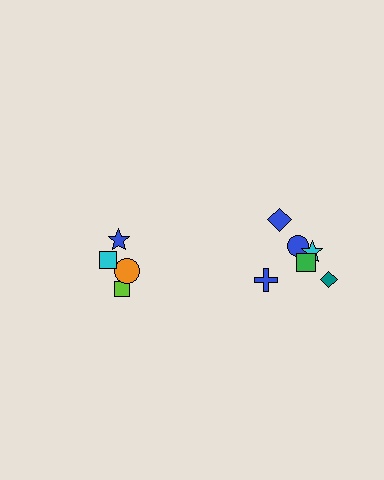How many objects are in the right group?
There are 6 objects.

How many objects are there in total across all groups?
There are 10 objects.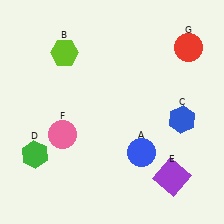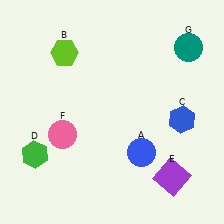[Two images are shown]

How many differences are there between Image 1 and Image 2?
There is 1 difference between the two images.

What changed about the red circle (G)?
In Image 1, G is red. In Image 2, it changed to teal.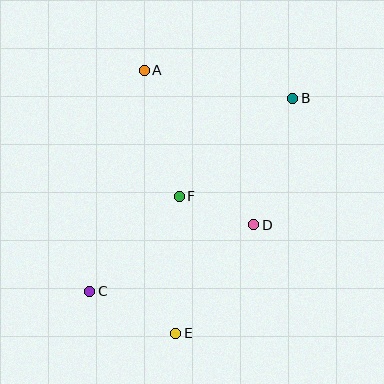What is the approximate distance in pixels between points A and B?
The distance between A and B is approximately 151 pixels.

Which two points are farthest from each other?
Points B and C are farthest from each other.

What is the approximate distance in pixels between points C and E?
The distance between C and E is approximately 96 pixels.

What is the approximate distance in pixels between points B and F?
The distance between B and F is approximately 150 pixels.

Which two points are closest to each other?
Points D and F are closest to each other.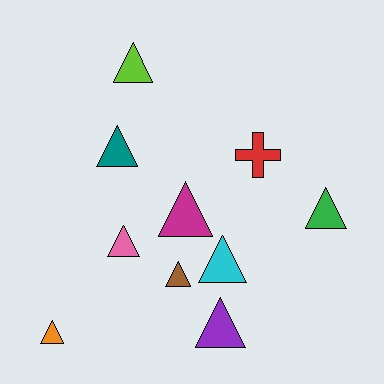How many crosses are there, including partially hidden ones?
There is 1 cross.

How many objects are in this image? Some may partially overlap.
There are 10 objects.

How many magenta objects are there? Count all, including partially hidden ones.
There is 1 magenta object.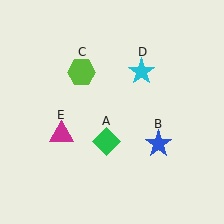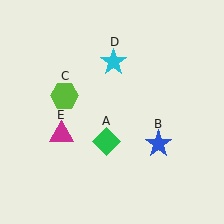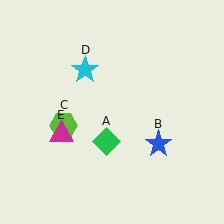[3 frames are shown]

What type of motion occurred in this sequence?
The lime hexagon (object C), cyan star (object D) rotated counterclockwise around the center of the scene.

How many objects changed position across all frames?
2 objects changed position: lime hexagon (object C), cyan star (object D).